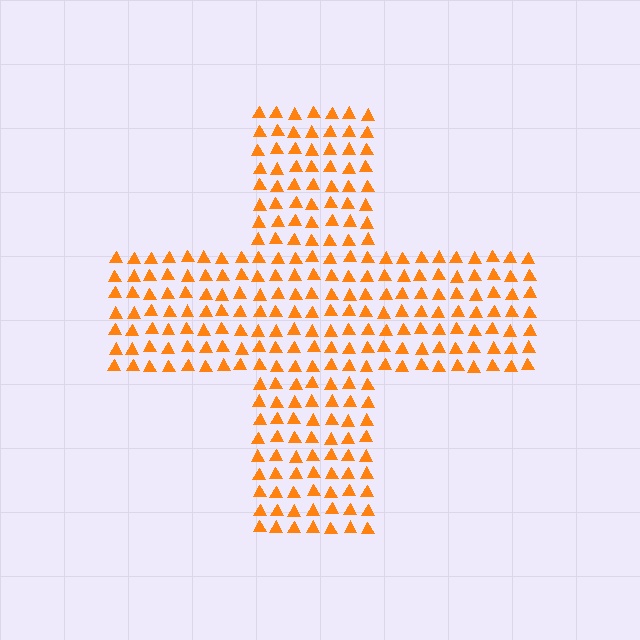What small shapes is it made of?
It is made of small triangles.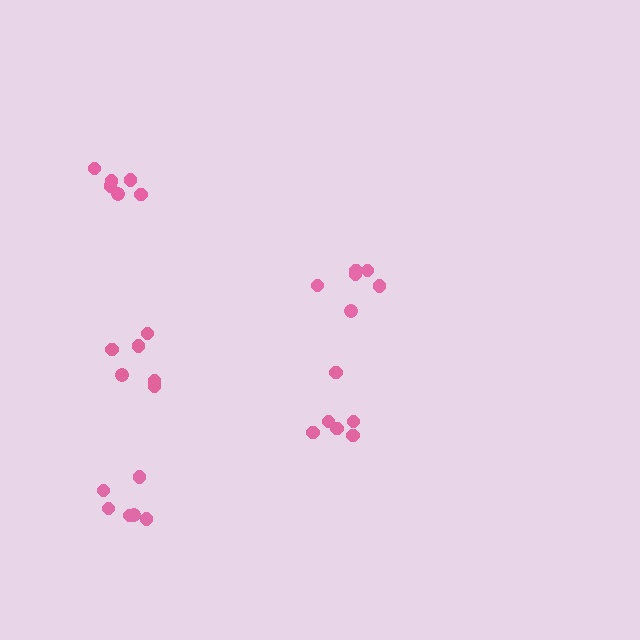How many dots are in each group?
Group 1: 6 dots, Group 2: 6 dots, Group 3: 6 dots, Group 4: 6 dots, Group 5: 6 dots (30 total).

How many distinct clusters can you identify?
There are 5 distinct clusters.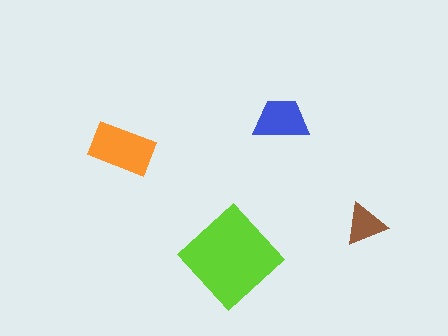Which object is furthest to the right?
The brown triangle is rightmost.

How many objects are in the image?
There are 4 objects in the image.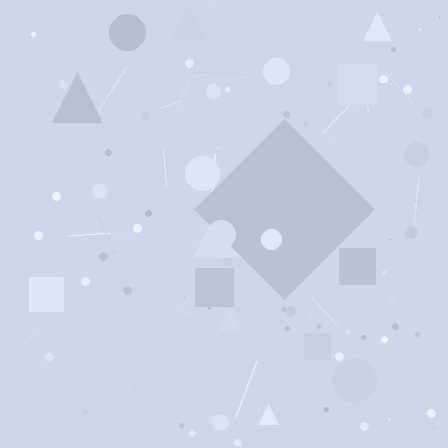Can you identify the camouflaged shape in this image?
The camouflaged shape is a diamond.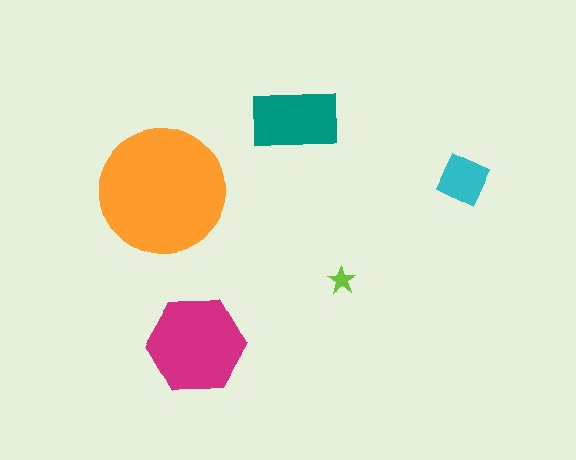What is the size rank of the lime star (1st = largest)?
5th.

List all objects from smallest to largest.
The lime star, the cyan square, the teal rectangle, the magenta hexagon, the orange circle.